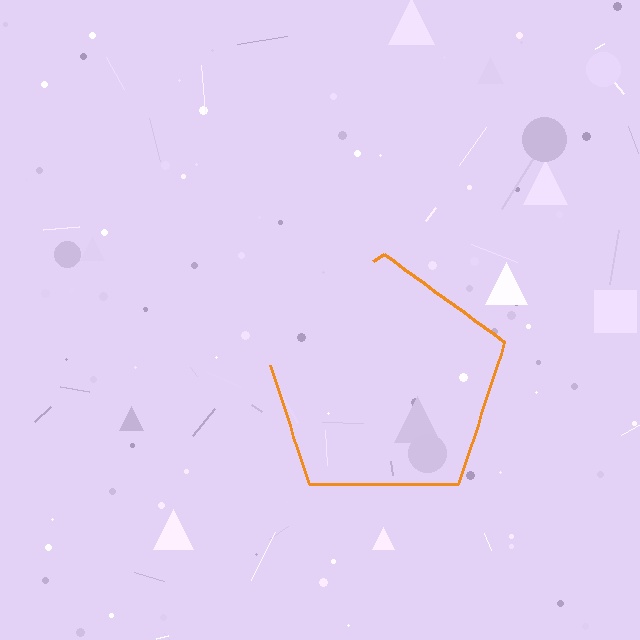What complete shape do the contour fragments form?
The contour fragments form a pentagon.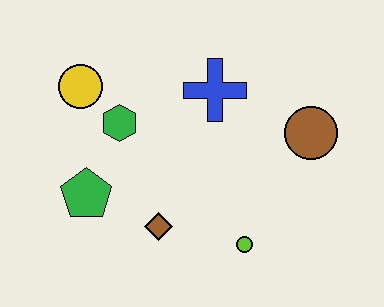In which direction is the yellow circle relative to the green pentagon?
The yellow circle is above the green pentagon.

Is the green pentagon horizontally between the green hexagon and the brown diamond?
No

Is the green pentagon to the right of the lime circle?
No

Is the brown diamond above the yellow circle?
No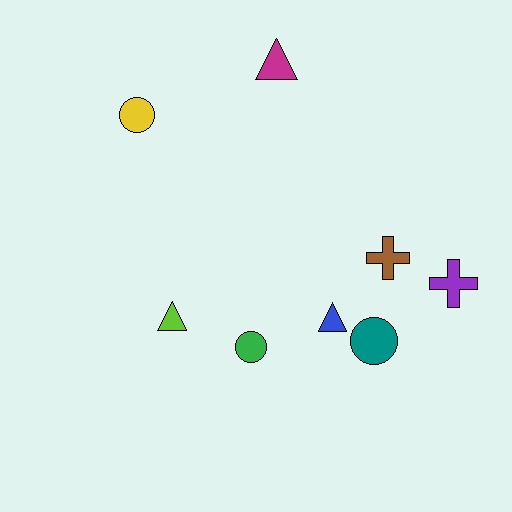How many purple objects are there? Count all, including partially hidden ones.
There is 1 purple object.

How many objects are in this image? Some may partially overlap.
There are 8 objects.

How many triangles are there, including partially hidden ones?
There are 3 triangles.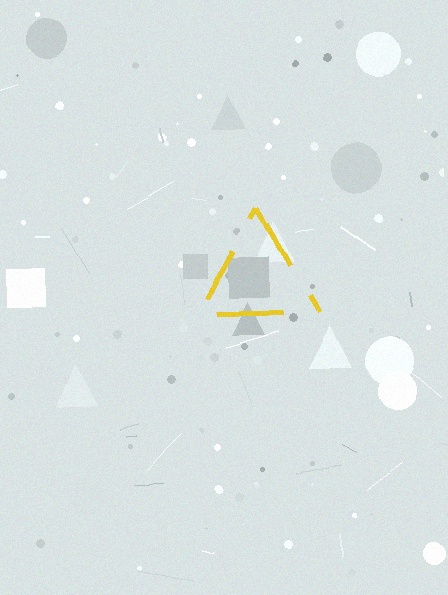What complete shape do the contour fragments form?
The contour fragments form a triangle.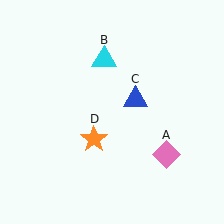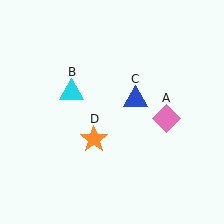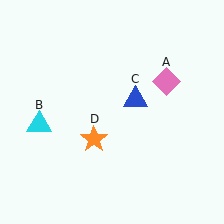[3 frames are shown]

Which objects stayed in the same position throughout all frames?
Blue triangle (object C) and orange star (object D) remained stationary.